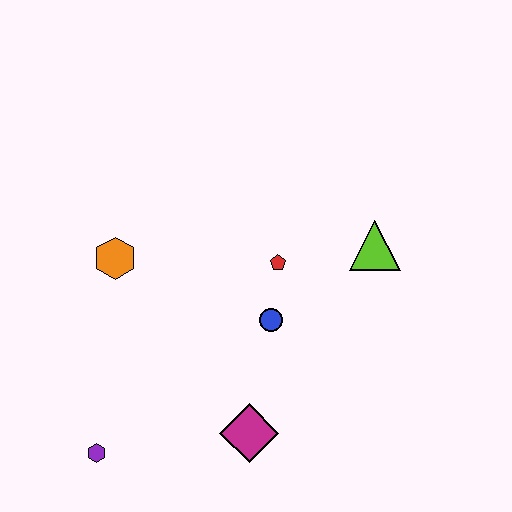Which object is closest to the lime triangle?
The red pentagon is closest to the lime triangle.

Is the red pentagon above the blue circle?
Yes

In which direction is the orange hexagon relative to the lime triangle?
The orange hexagon is to the left of the lime triangle.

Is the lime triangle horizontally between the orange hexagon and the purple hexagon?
No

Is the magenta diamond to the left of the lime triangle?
Yes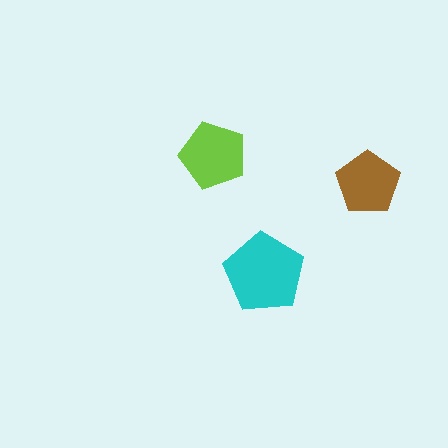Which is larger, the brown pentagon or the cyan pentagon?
The cyan one.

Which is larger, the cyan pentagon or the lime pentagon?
The cyan one.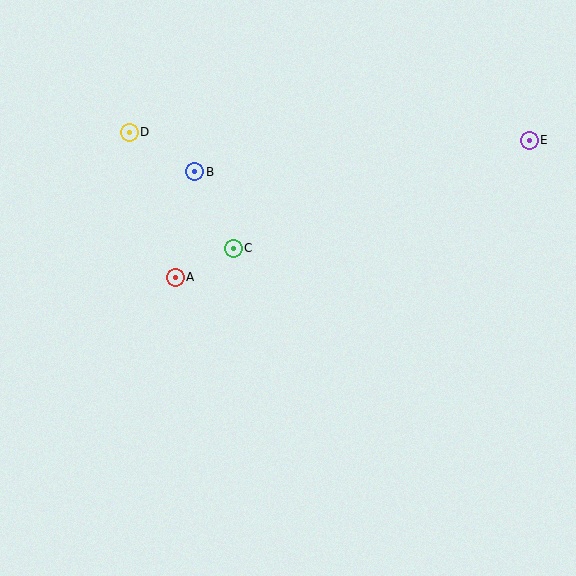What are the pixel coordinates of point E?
Point E is at (529, 140).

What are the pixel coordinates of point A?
Point A is at (175, 277).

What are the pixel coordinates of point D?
Point D is at (129, 132).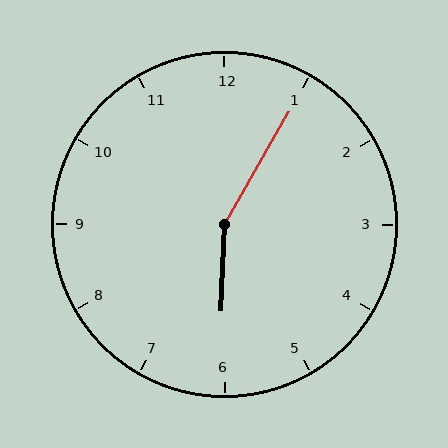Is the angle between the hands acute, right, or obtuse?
It is obtuse.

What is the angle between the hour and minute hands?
Approximately 152 degrees.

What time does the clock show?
6:05.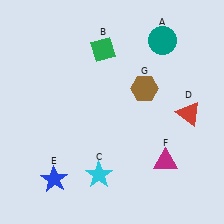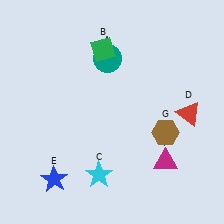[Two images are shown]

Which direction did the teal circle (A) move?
The teal circle (A) moved left.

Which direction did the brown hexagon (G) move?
The brown hexagon (G) moved down.